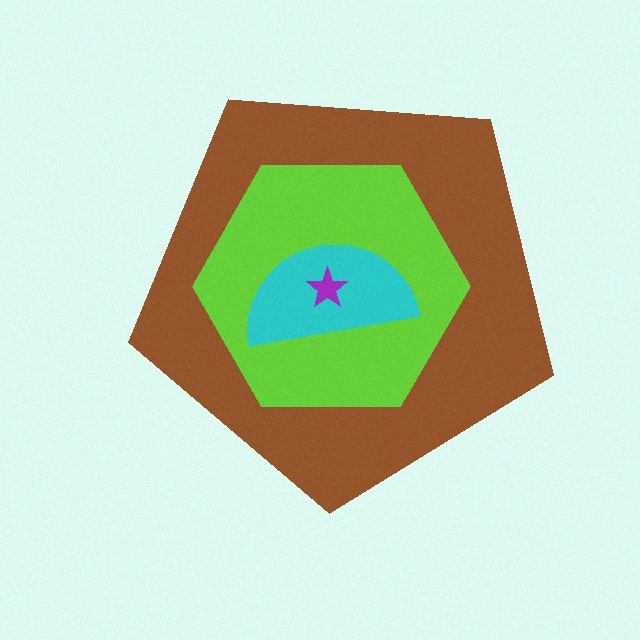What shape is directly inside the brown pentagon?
The lime hexagon.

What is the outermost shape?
The brown pentagon.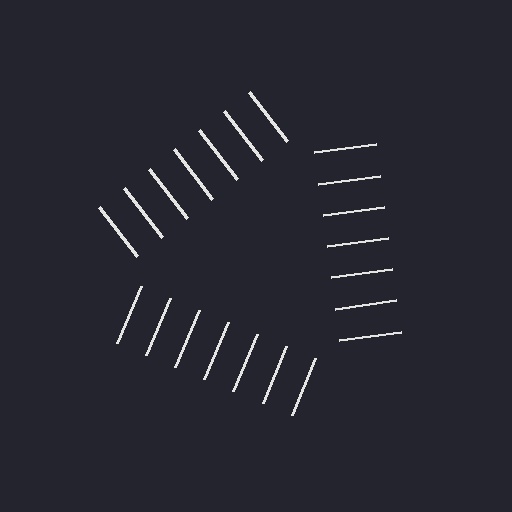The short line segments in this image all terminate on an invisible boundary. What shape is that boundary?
An illusory triangle — the line segments terminate on its edges but no continuous stroke is drawn.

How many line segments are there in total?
21 — 7 along each of the 3 edges.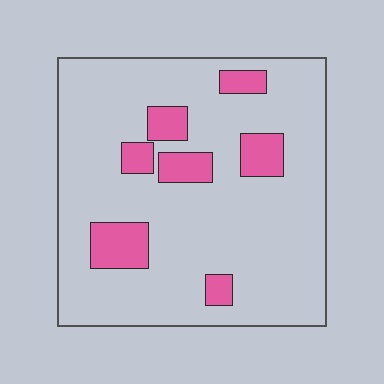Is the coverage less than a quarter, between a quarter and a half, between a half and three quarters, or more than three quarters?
Less than a quarter.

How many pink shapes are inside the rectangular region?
7.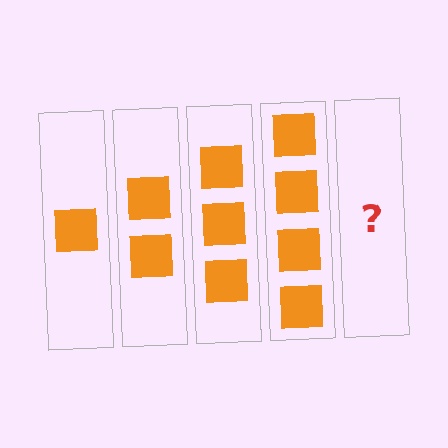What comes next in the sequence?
The next element should be 5 squares.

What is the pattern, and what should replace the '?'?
The pattern is that each step adds one more square. The '?' should be 5 squares.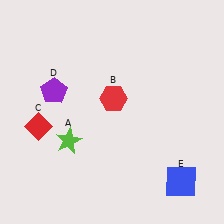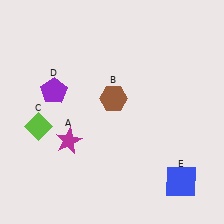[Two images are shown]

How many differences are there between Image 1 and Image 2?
There are 3 differences between the two images.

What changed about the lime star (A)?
In Image 1, A is lime. In Image 2, it changed to magenta.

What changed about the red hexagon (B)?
In Image 1, B is red. In Image 2, it changed to brown.